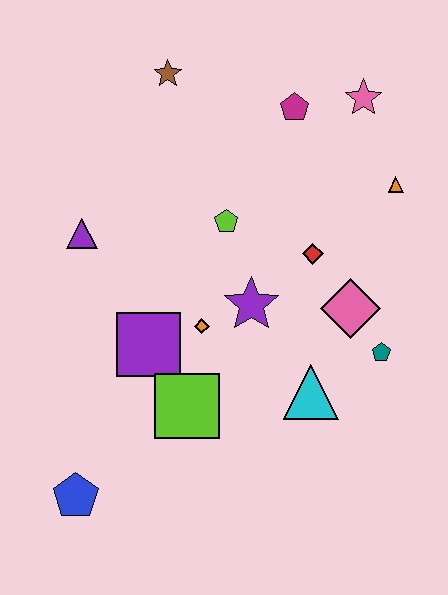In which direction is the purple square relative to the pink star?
The purple square is below the pink star.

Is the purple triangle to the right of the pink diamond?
No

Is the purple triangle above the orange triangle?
No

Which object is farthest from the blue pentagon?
The pink star is farthest from the blue pentagon.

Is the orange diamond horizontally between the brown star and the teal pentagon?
Yes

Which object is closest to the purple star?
The orange diamond is closest to the purple star.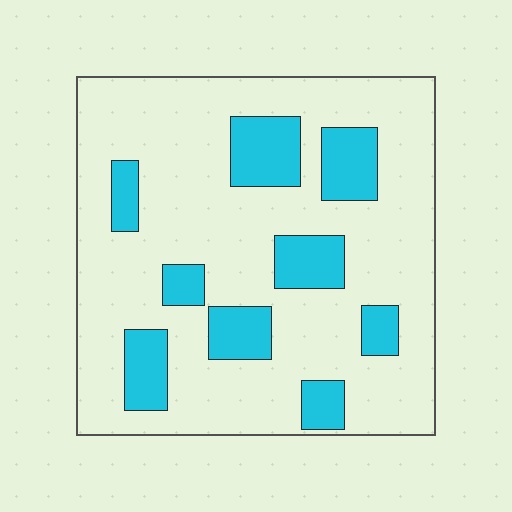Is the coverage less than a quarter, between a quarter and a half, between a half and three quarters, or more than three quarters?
Less than a quarter.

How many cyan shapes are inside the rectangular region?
9.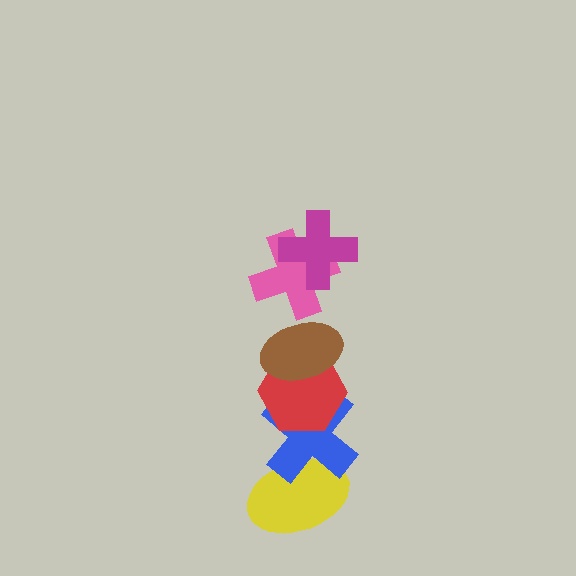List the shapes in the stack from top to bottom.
From top to bottom: the magenta cross, the pink cross, the brown ellipse, the red hexagon, the blue cross, the yellow ellipse.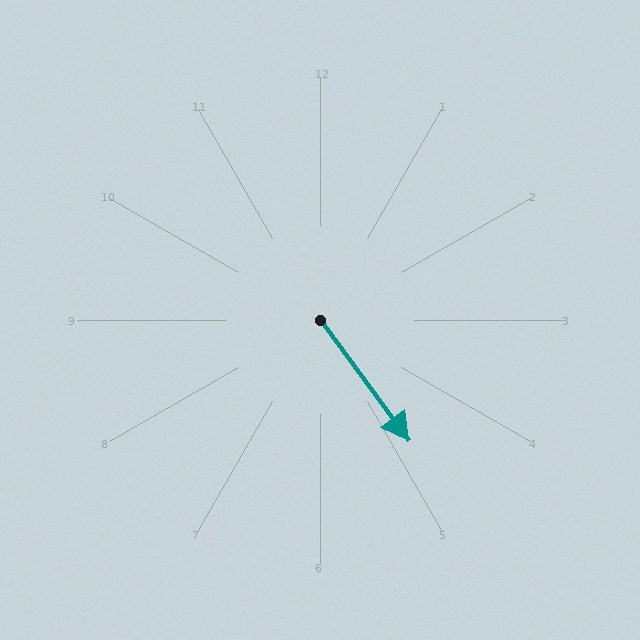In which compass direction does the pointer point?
Southeast.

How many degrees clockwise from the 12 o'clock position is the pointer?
Approximately 144 degrees.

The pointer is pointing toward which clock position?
Roughly 5 o'clock.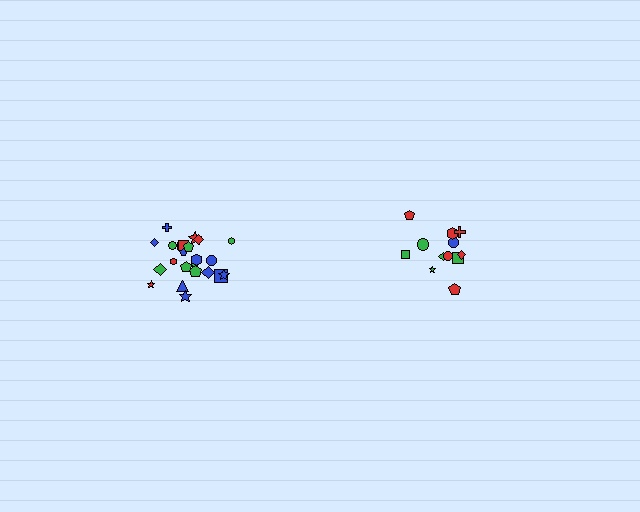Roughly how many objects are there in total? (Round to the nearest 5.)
Roughly 35 objects in total.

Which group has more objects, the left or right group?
The left group.